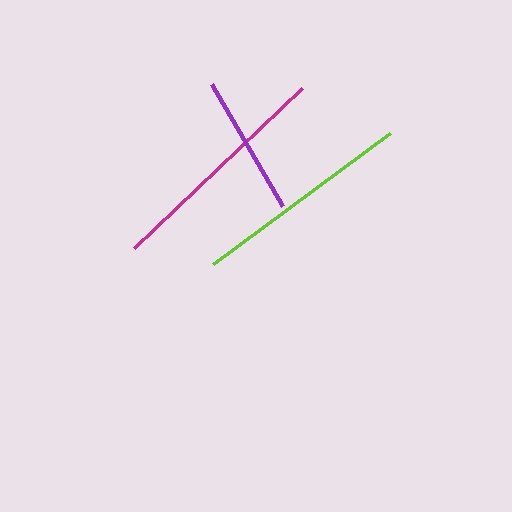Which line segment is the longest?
The magenta line is the longest at approximately 232 pixels.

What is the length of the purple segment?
The purple segment is approximately 141 pixels long.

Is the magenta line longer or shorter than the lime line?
The magenta line is longer than the lime line.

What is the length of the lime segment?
The lime segment is approximately 220 pixels long.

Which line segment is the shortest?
The purple line is the shortest at approximately 141 pixels.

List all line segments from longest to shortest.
From longest to shortest: magenta, lime, purple.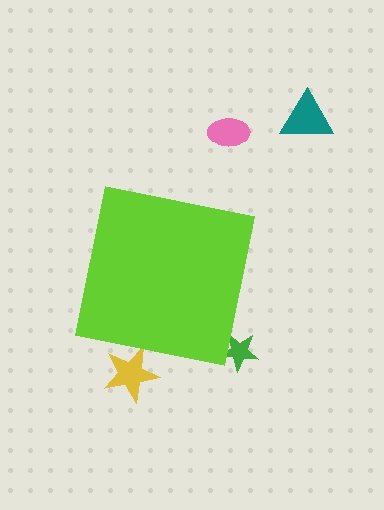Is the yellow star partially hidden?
Yes, the yellow star is partially hidden behind the lime square.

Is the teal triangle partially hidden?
No, the teal triangle is fully visible.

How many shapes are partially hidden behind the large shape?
2 shapes are partially hidden.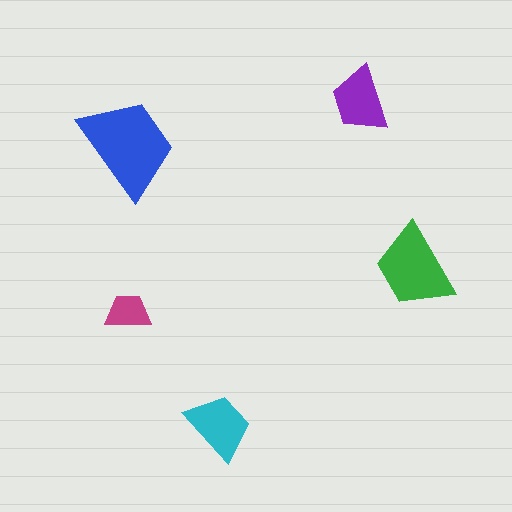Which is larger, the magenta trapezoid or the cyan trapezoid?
The cyan one.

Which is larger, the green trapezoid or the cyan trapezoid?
The green one.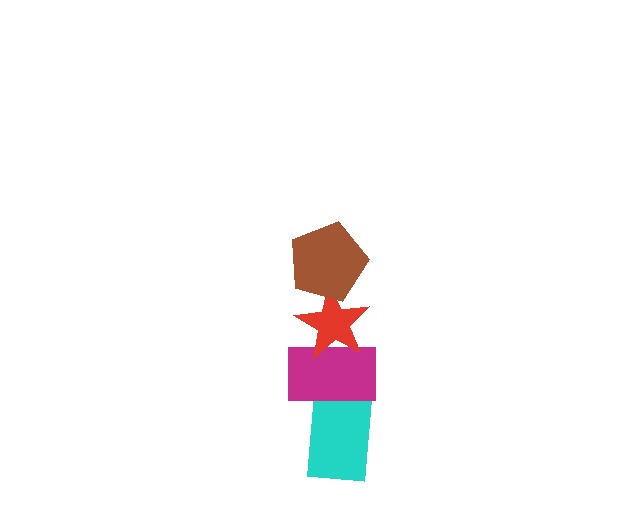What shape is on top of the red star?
The brown pentagon is on top of the red star.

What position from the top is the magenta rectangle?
The magenta rectangle is 3rd from the top.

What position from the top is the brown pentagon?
The brown pentagon is 1st from the top.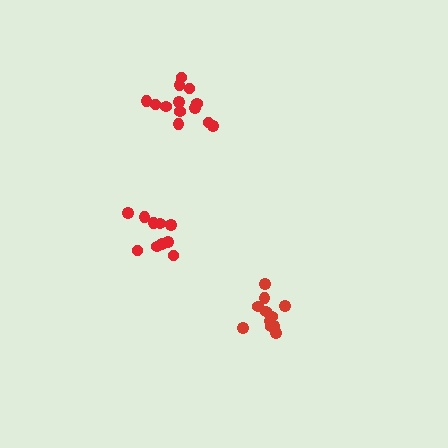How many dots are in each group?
Group 1: 11 dots, Group 2: 13 dots, Group 3: 10 dots (34 total).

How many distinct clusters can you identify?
There are 3 distinct clusters.